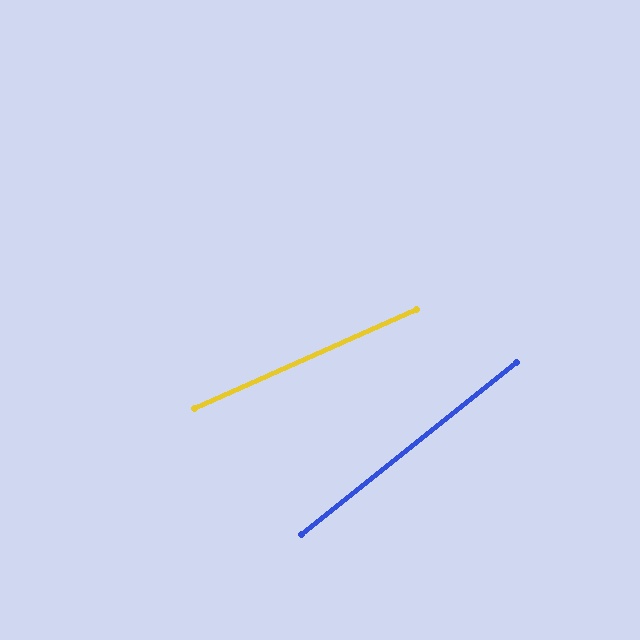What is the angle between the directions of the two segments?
Approximately 15 degrees.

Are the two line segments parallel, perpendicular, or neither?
Neither parallel nor perpendicular — they differ by about 15°.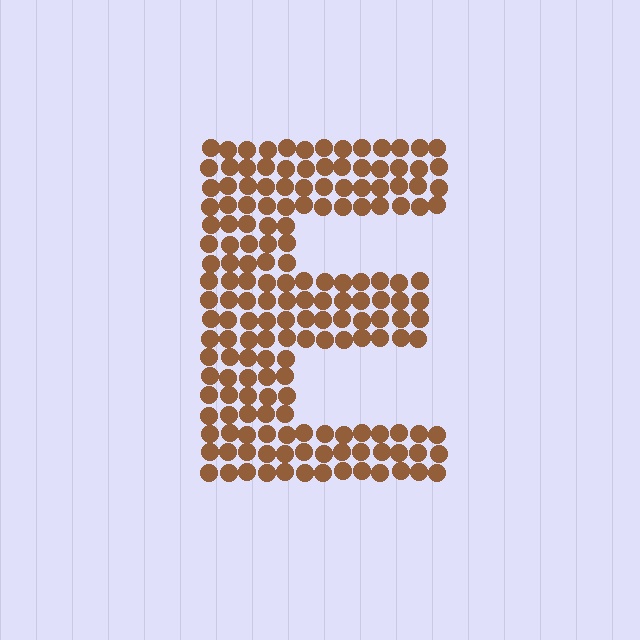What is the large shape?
The large shape is the letter E.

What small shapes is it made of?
It is made of small circles.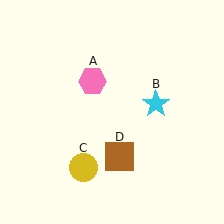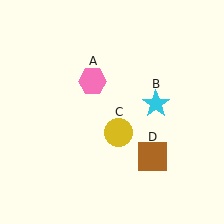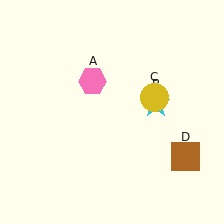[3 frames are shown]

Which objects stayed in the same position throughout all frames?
Pink hexagon (object A) and cyan star (object B) remained stationary.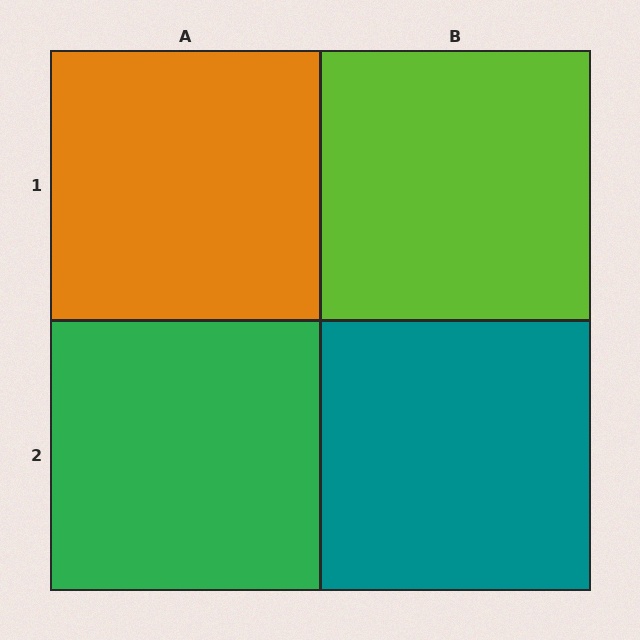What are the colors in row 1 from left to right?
Orange, lime.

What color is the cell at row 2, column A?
Green.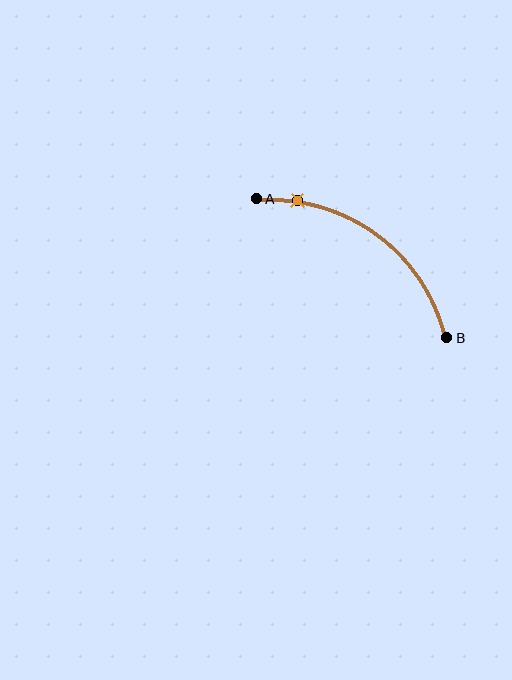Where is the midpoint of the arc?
The arc midpoint is the point on the curve farthest from the straight line joining A and B. It sits above and to the right of that line.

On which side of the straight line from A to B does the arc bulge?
The arc bulges above and to the right of the straight line connecting A and B.